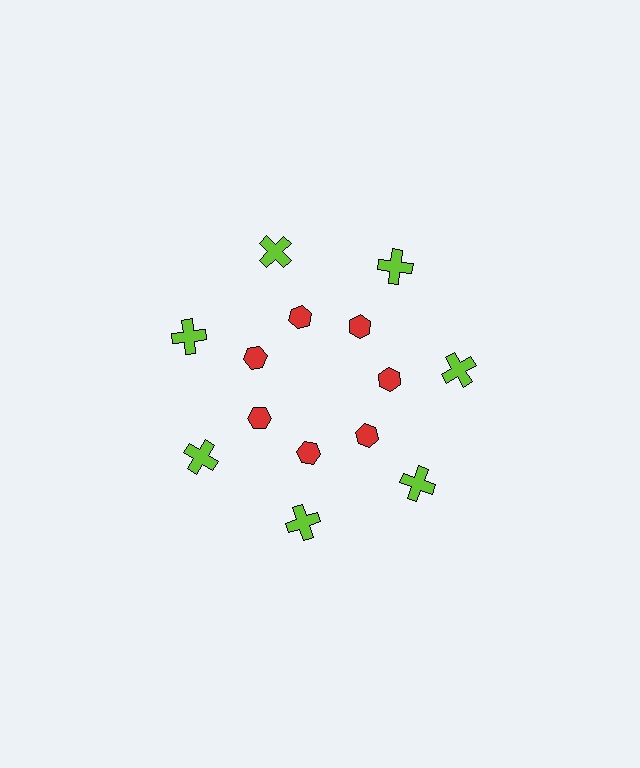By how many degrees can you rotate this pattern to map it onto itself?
The pattern maps onto itself every 51 degrees of rotation.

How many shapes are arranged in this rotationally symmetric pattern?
There are 14 shapes, arranged in 7 groups of 2.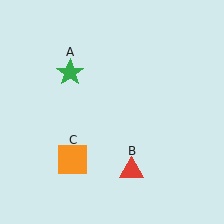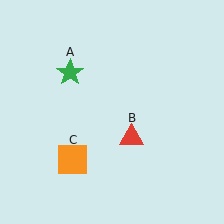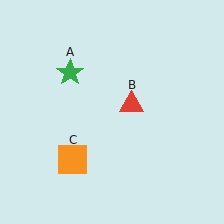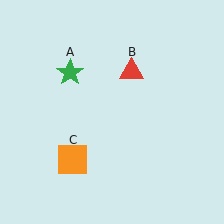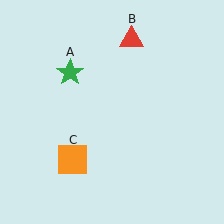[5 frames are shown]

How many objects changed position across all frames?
1 object changed position: red triangle (object B).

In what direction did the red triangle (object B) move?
The red triangle (object B) moved up.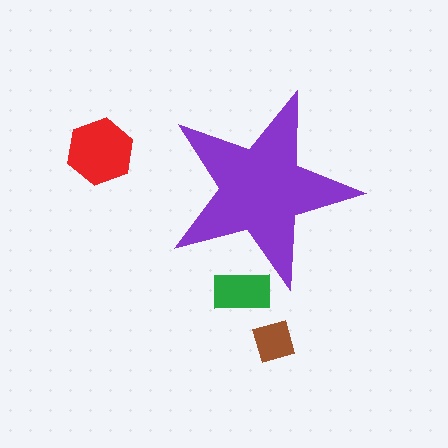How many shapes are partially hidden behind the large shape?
1 shape is partially hidden.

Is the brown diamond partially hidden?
No, the brown diamond is fully visible.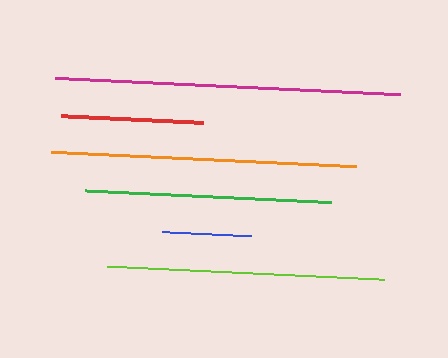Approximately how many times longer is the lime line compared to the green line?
The lime line is approximately 1.1 times the length of the green line.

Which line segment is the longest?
The magenta line is the longest at approximately 346 pixels.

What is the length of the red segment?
The red segment is approximately 141 pixels long.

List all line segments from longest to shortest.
From longest to shortest: magenta, orange, lime, green, red, blue.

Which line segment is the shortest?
The blue line is the shortest at approximately 90 pixels.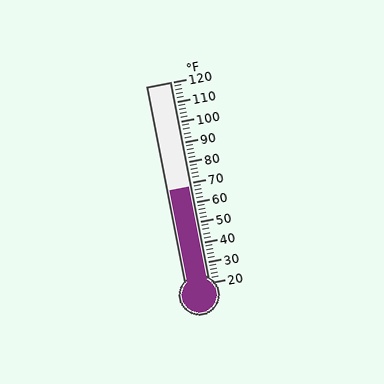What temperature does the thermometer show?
The thermometer shows approximately 68°F.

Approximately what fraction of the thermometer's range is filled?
The thermometer is filled to approximately 50% of its range.